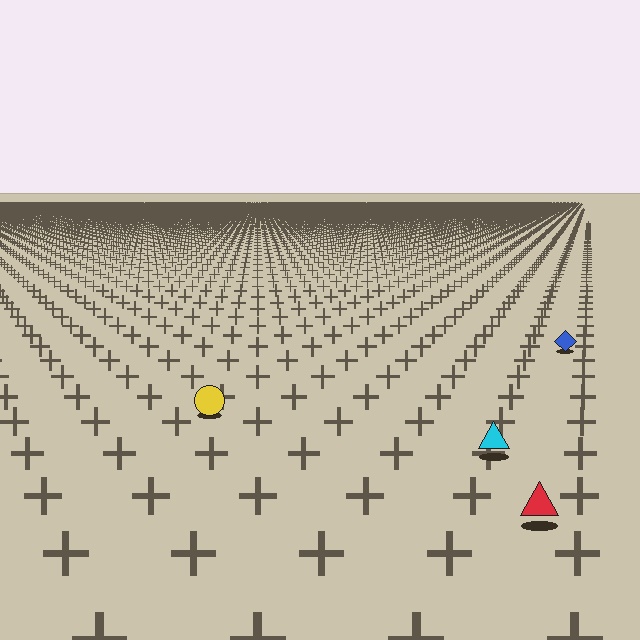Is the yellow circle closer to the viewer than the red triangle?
No. The red triangle is closer — you can tell from the texture gradient: the ground texture is coarser near it.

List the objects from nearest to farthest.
From nearest to farthest: the red triangle, the cyan triangle, the yellow circle, the blue diamond.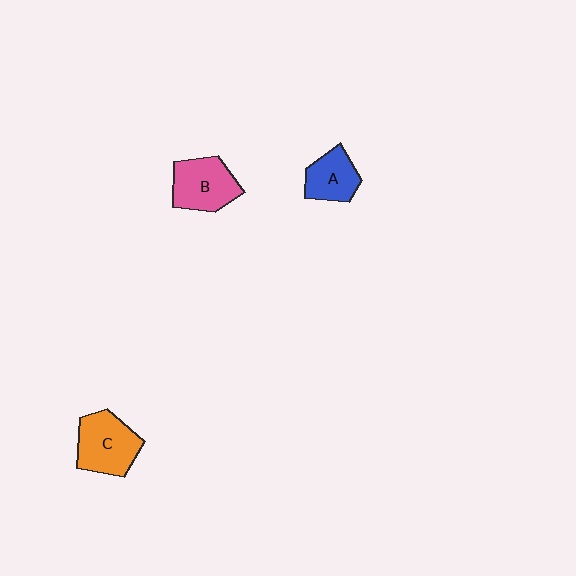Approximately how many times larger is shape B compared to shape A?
Approximately 1.3 times.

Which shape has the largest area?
Shape C (orange).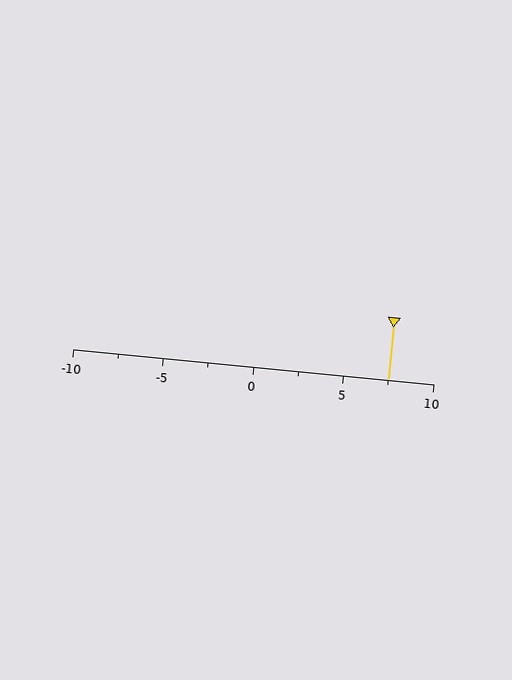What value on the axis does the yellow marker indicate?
The marker indicates approximately 7.5.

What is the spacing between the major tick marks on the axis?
The major ticks are spaced 5 apart.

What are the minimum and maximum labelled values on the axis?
The axis runs from -10 to 10.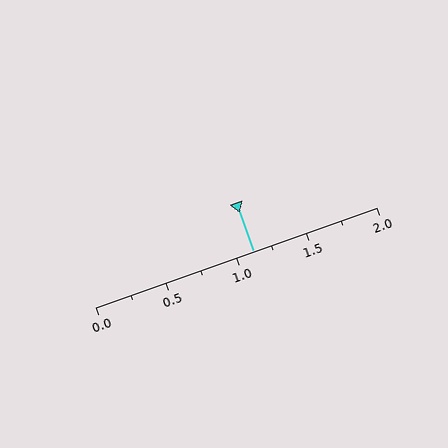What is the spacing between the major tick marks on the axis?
The major ticks are spaced 0.5 apart.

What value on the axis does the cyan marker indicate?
The marker indicates approximately 1.12.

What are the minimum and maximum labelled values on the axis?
The axis runs from 0.0 to 2.0.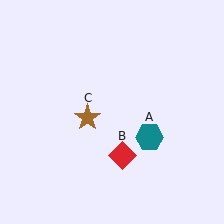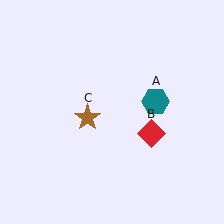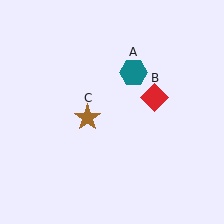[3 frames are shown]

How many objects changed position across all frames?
2 objects changed position: teal hexagon (object A), red diamond (object B).